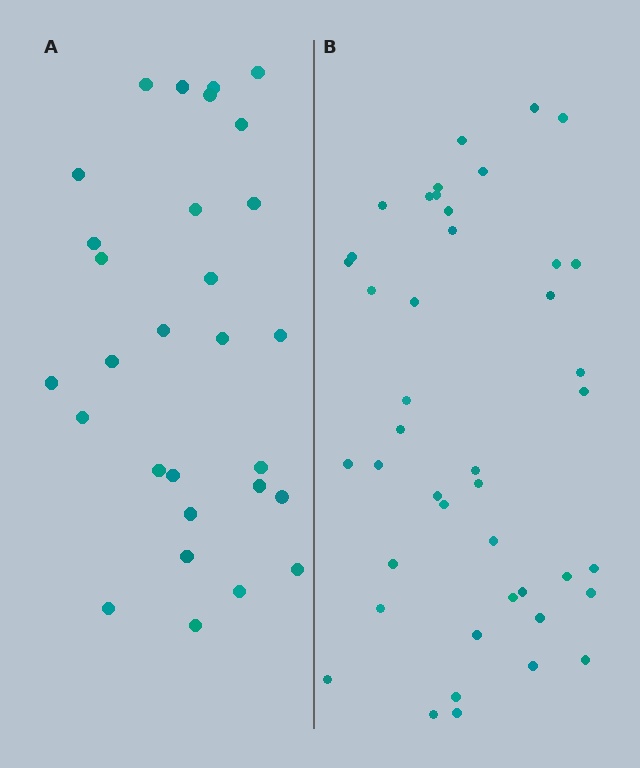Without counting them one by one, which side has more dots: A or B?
Region B (the right region) has more dots.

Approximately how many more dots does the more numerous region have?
Region B has approximately 15 more dots than region A.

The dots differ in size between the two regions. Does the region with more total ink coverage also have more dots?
No. Region A has more total ink coverage because its dots are larger, but region B actually contains more individual dots. Total area can be misleading — the number of items is what matters here.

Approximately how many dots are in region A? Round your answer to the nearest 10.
About 30 dots. (The exact count is 29, which rounds to 30.)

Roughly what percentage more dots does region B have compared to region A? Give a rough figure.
About 50% more.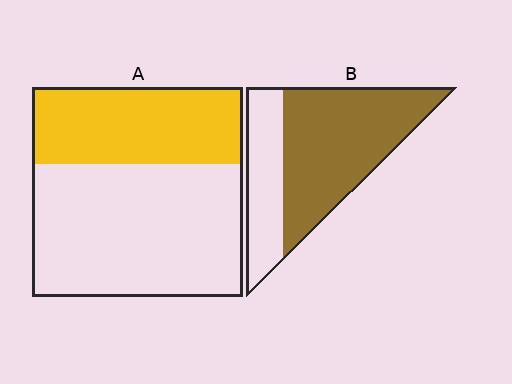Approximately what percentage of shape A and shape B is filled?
A is approximately 35% and B is approximately 70%.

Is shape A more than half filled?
No.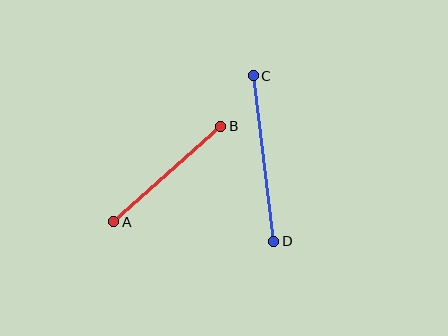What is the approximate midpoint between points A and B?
The midpoint is at approximately (167, 174) pixels.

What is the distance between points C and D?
The distance is approximately 167 pixels.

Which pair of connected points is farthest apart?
Points C and D are farthest apart.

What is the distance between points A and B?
The distance is approximately 143 pixels.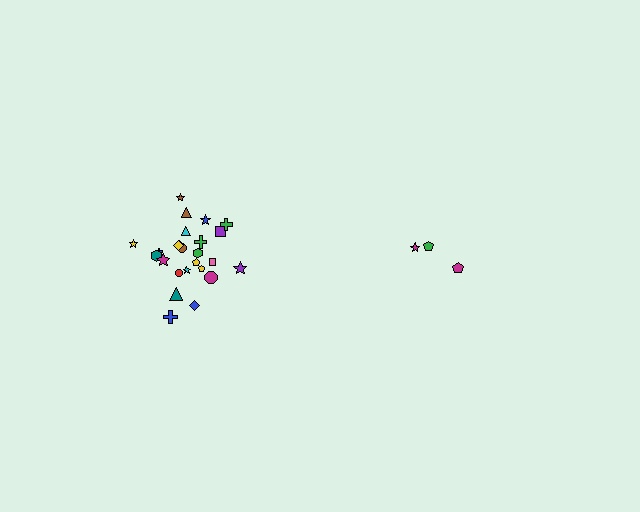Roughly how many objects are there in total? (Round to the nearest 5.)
Roughly 30 objects in total.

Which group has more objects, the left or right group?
The left group.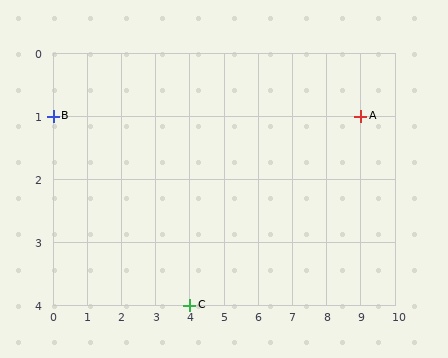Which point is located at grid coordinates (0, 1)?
Point B is at (0, 1).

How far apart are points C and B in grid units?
Points C and B are 4 columns and 3 rows apart (about 5.0 grid units diagonally).